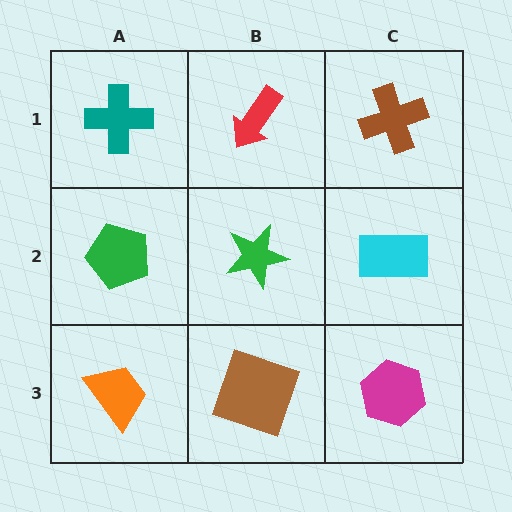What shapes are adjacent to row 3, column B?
A green star (row 2, column B), an orange trapezoid (row 3, column A), a magenta hexagon (row 3, column C).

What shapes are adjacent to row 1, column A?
A green pentagon (row 2, column A), a red arrow (row 1, column B).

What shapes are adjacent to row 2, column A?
A teal cross (row 1, column A), an orange trapezoid (row 3, column A), a green star (row 2, column B).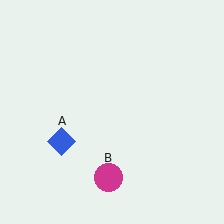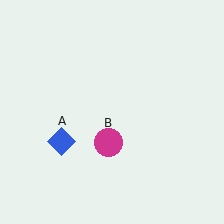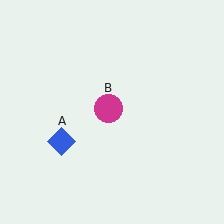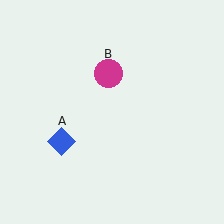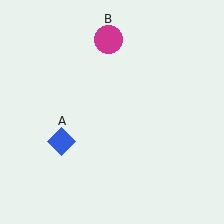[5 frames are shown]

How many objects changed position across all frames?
1 object changed position: magenta circle (object B).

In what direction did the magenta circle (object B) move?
The magenta circle (object B) moved up.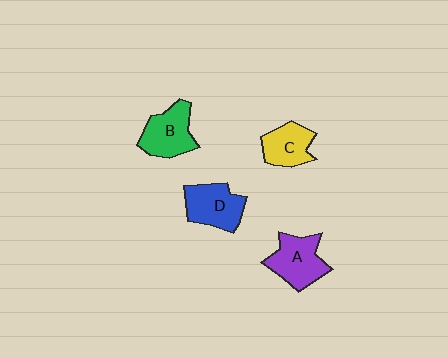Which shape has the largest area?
Shape A (purple).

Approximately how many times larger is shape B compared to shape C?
Approximately 1.2 times.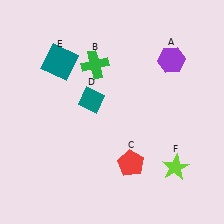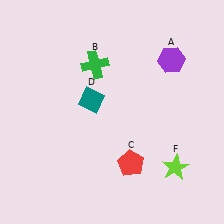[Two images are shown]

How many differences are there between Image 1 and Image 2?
There is 1 difference between the two images.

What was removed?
The teal square (E) was removed in Image 2.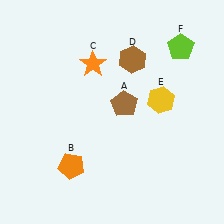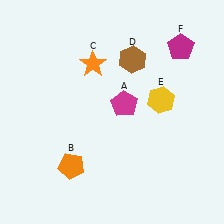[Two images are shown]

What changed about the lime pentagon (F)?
In Image 1, F is lime. In Image 2, it changed to magenta.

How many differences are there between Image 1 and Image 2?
There are 2 differences between the two images.